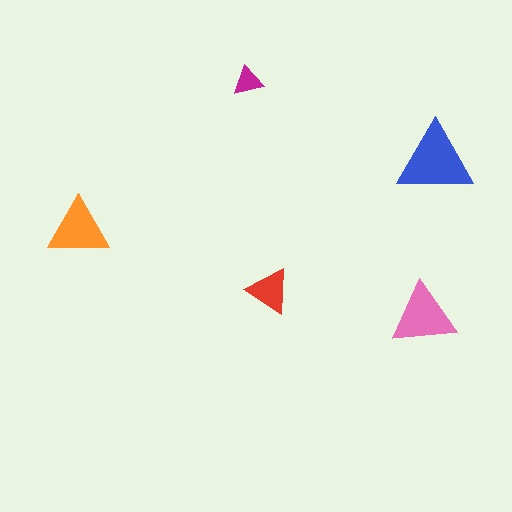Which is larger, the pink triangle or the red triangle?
The pink one.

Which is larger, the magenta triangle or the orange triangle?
The orange one.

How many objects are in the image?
There are 5 objects in the image.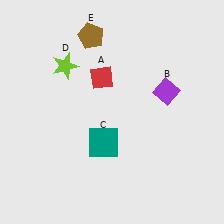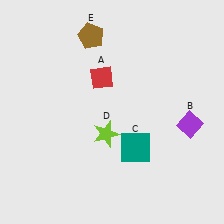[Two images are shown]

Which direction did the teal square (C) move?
The teal square (C) moved right.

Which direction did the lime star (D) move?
The lime star (D) moved down.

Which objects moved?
The objects that moved are: the purple diamond (B), the teal square (C), the lime star (D).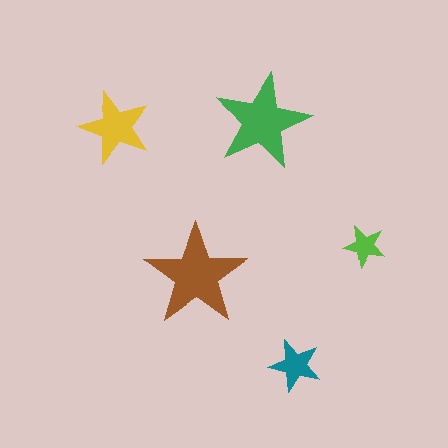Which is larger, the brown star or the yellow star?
The brown one.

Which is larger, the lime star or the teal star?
The teal one.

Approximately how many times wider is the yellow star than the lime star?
About 1.5 times wider.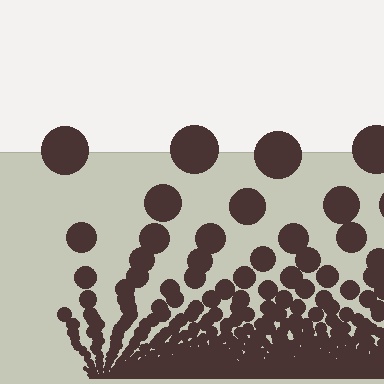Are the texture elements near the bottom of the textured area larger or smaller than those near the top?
Smaller. The gradient is inverted — elements near the bottom are smaller and denser.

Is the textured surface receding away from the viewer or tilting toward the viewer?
The surface appears to tilt toward the viewer. Texture elements get larger and sparser toward the top.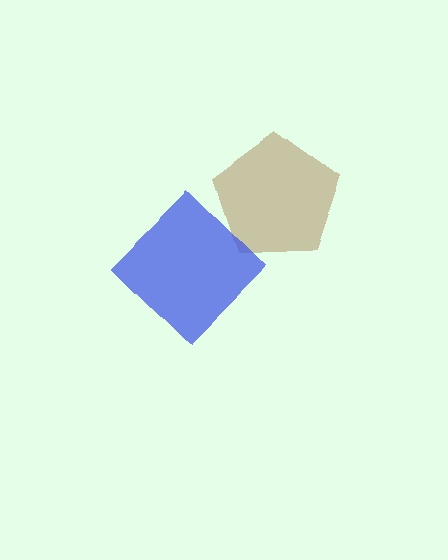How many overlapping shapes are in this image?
There are 2 overlapping shapes in the image.